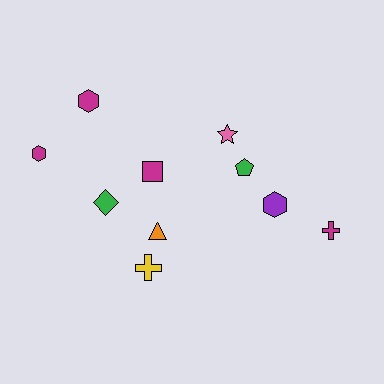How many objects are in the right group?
There are 4 objects.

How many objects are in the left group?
There are 6 objects.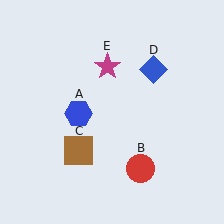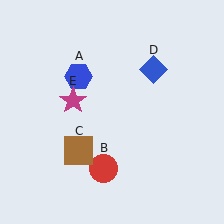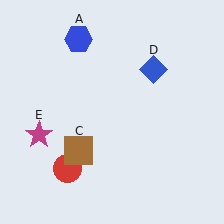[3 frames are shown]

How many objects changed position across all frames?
3 objects changed position: blue hexagon (object A), red circle (object B), magenta star (object E).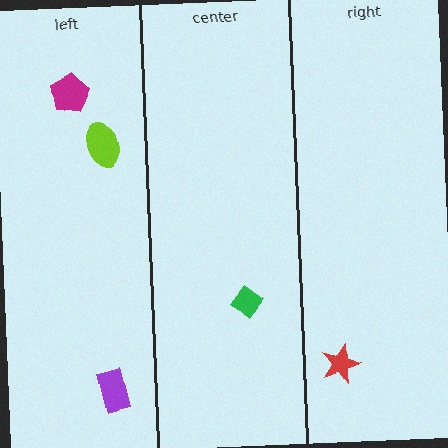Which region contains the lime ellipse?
The left region.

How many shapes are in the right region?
1.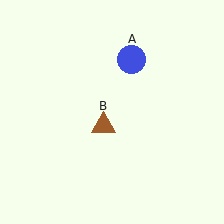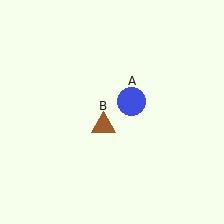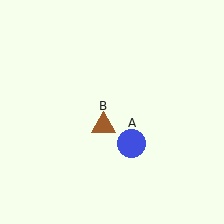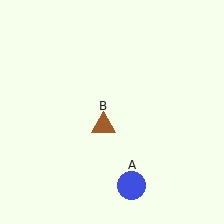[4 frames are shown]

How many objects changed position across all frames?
1 object changed position: blue circle (object A).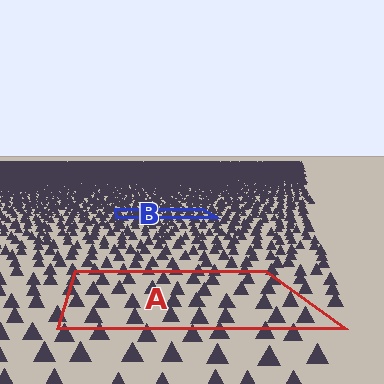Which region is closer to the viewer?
Region A is closer. The texture elements there are larger and more spread out.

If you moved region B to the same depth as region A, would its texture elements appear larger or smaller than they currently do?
They would appear larger. At a closer depth, the same texture elements are projected at a bigger on-screen size.